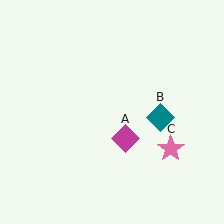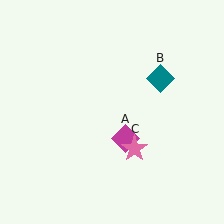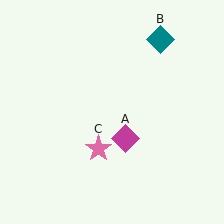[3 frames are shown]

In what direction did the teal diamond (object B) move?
The teal diamond (object B) moved up.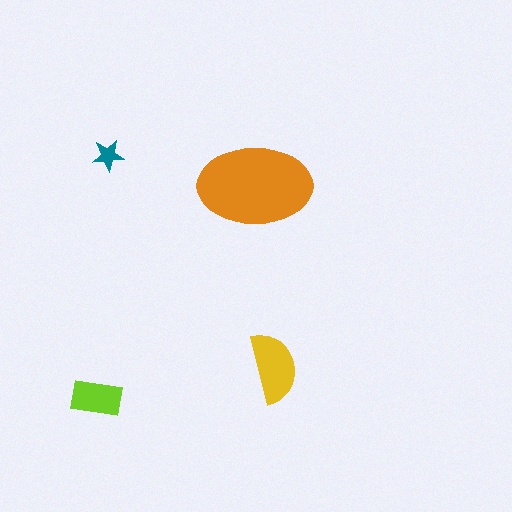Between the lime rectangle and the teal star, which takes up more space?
The lime rectangle.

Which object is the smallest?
The teal star.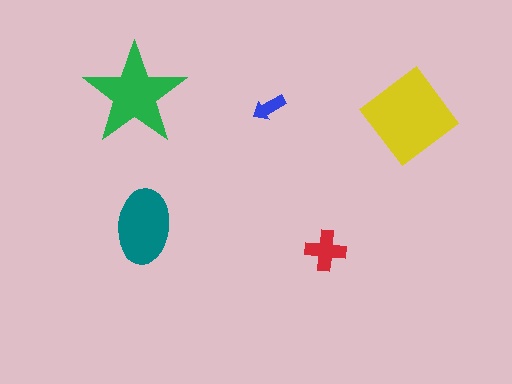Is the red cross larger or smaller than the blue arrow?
Larger.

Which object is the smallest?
The blue arrow.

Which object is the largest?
The yellow diamond.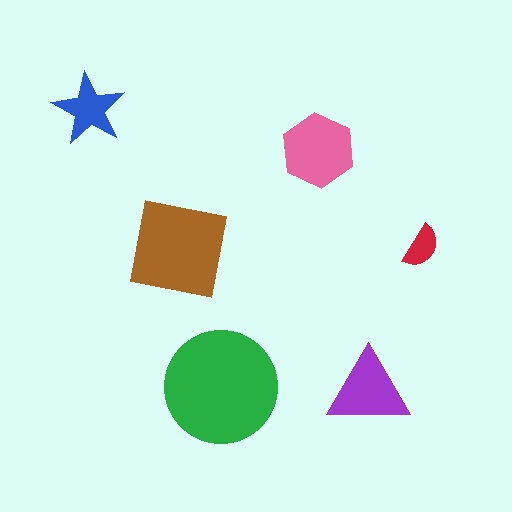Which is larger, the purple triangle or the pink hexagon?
The pink hexagon.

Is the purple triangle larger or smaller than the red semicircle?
Larger.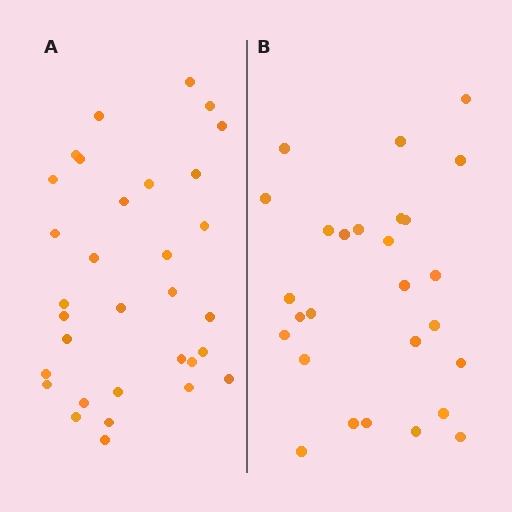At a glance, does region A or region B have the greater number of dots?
Region A (the left region) has more dots.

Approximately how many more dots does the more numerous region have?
Region A has about 5 more dots than region B.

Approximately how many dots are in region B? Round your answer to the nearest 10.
About 30 dots. (The exact count is 27, which rounds to 30.)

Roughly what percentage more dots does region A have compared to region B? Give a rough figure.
About 20% more.